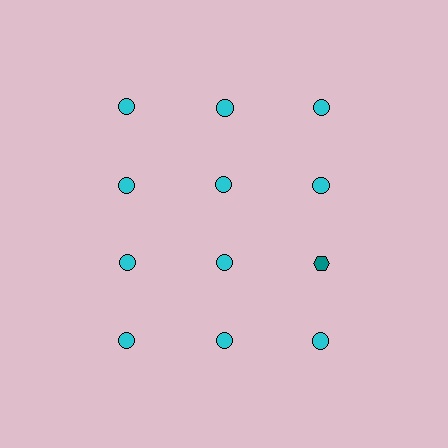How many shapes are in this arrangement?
There are 12 shapes arranged in a grid pattern.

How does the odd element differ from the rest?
It differs in both color (teal instead of cyan) and shape (hexagon instead of circle).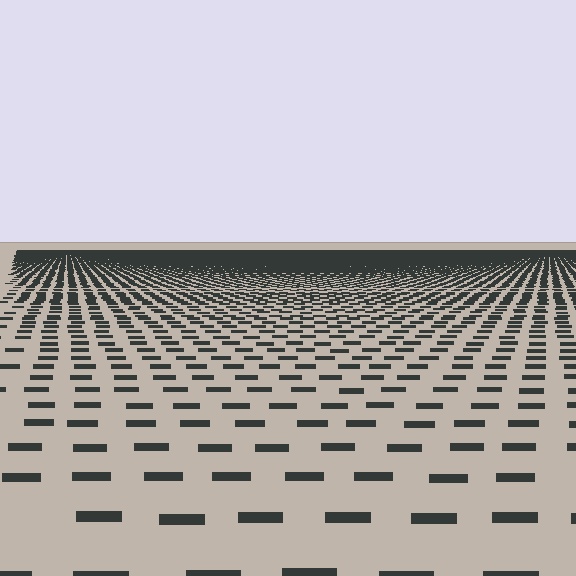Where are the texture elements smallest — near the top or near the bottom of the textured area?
Near the top.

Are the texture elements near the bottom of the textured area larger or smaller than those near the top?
Larger. Near the bottom, elements are closer to the viewer and appear at a bigger on-screen size.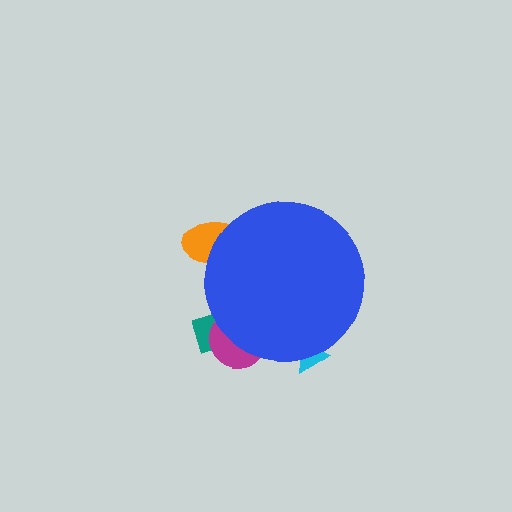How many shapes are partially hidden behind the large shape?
4 shapes are partially hidden.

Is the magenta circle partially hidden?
Yes, the magenta circle is partially hidden behind the blue circle.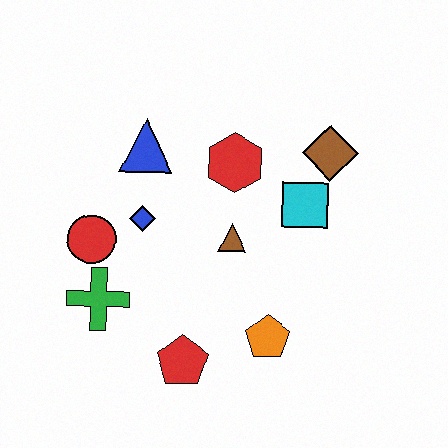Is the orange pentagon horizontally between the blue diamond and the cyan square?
Yes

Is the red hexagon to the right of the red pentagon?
Yes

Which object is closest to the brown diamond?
The cyan square is closest to the brown diamond.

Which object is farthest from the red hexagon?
The red pentagon is farthest from the red hexagon.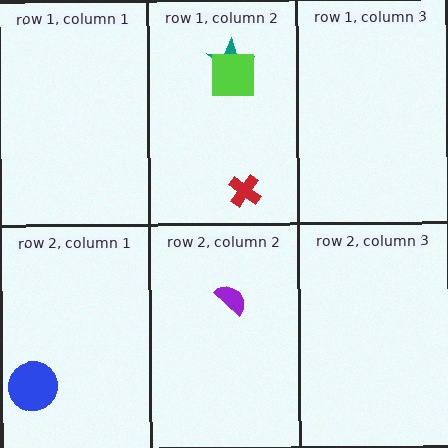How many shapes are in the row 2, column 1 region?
1.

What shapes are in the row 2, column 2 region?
The purple semicircle.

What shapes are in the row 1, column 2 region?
The teal star, the lime square, the red cross.